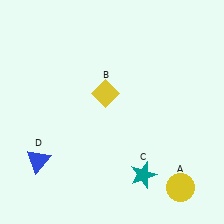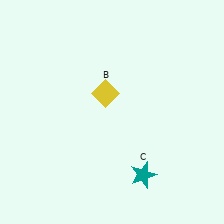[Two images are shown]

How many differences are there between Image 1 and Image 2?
There are 2 differences between the two images.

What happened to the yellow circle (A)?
The yellow circle (A) was removed in Image 2. It was in the bottom-right area of Image 1.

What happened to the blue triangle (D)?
The blue triangle (D) was removed in Image 2. It was in the bottom-left area of Image 1.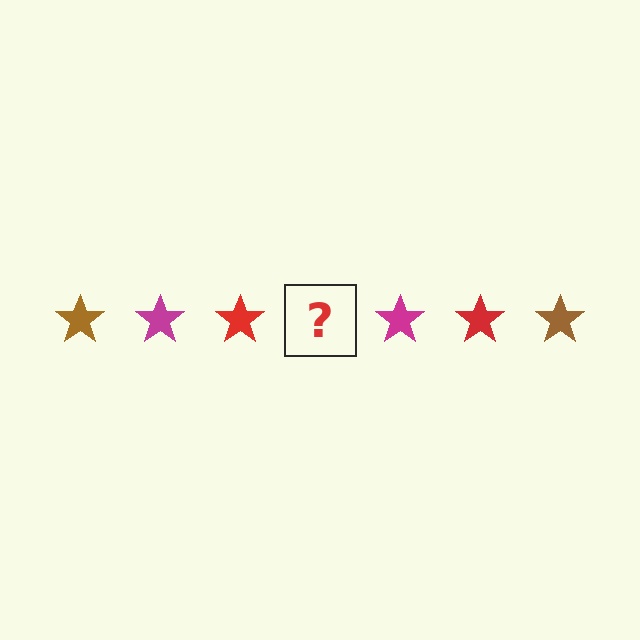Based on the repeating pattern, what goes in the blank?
The blank should be a brown star.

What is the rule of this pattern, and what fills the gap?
The rule is that the pattern cycles through brown, magenta, red stars. The gap should be filled with a brown star.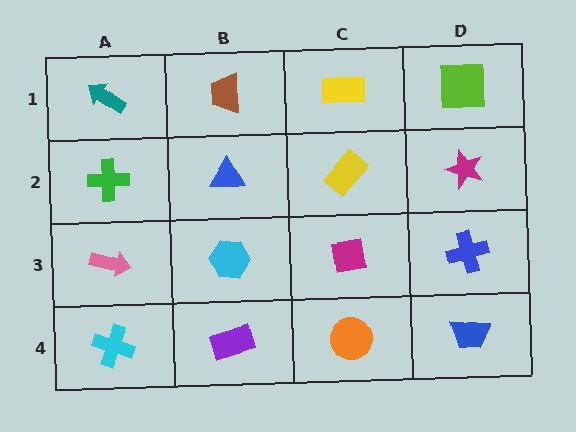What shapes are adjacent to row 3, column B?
A blue triangle (row 2, column B), a purple rectangle (row 4, column B), a pink arrow (row 3, column A), a magenta square (row 3, column C).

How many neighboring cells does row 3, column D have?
3.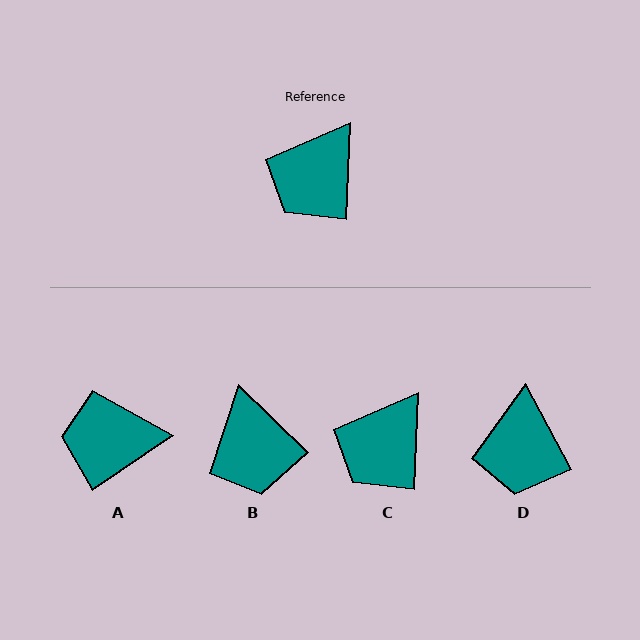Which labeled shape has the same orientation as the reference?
C.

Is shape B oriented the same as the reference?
No, it is off by about 48 degrees.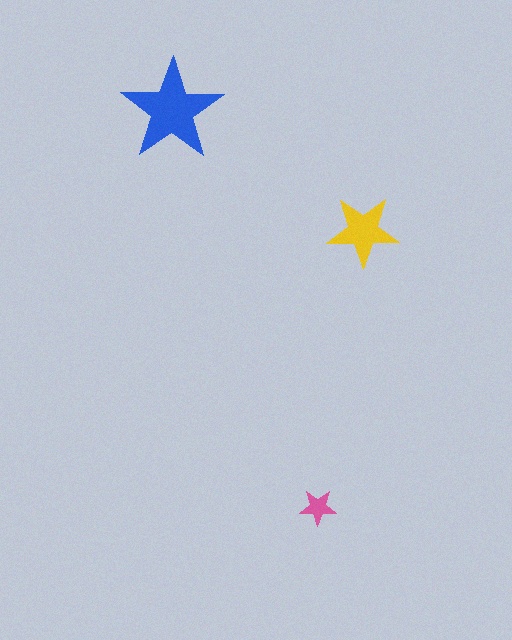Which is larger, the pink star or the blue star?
The blue one.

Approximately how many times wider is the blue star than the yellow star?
About 1.5 times wider.